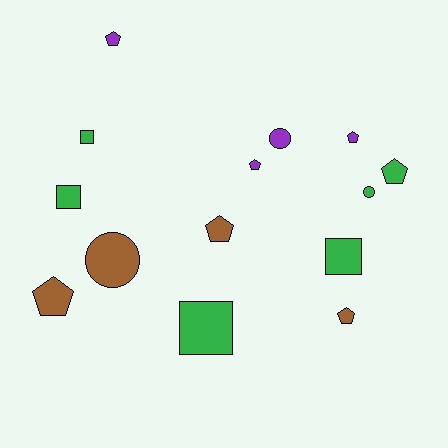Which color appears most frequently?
Green, with 6 objects.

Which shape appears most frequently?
Pentagon, with 7 objects.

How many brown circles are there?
There is 1 brown circle.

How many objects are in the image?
There are 14 objects.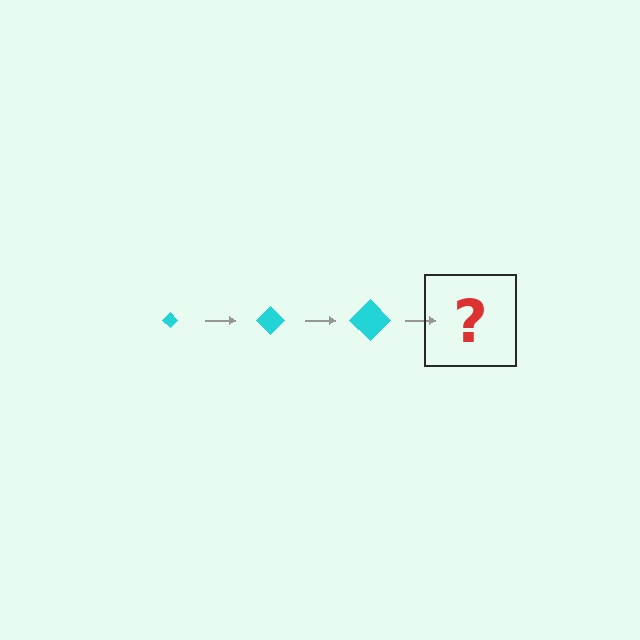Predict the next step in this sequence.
The next step is a cyan diamond, larger than the previous one.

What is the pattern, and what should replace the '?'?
The pattern is that the diamond gets progressively larger each step. The '?' should be a cyan diamond, larger than the previous one.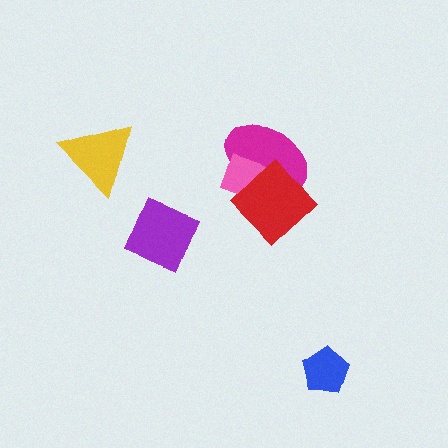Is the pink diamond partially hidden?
Yes, it is partially covered by another shape.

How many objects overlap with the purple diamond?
0 objects overlap with the purple diamond.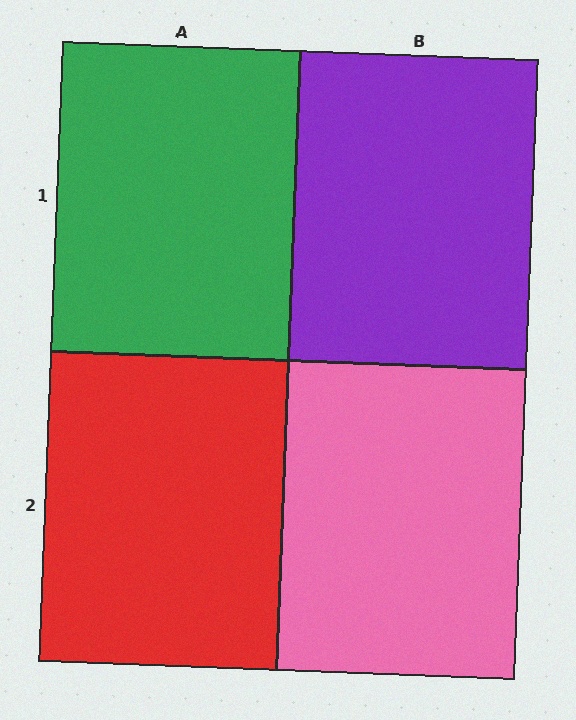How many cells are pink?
1 cell is pink.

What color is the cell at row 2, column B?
Pink.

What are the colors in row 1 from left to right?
Green, purple.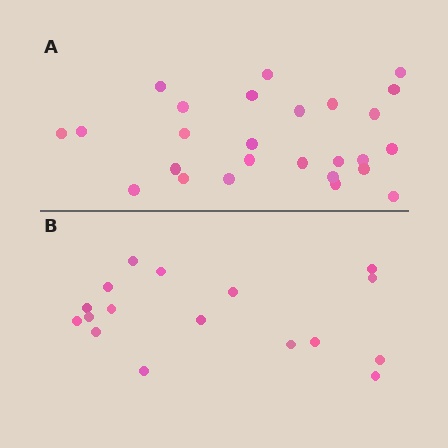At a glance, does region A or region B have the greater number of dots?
Region A (the top region) has more dots.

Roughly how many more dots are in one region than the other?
Region A has roughly 8 or so more dots than region B.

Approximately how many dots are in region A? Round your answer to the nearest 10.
About 30 dots. (The exact count is 26, which rounds to 30.)